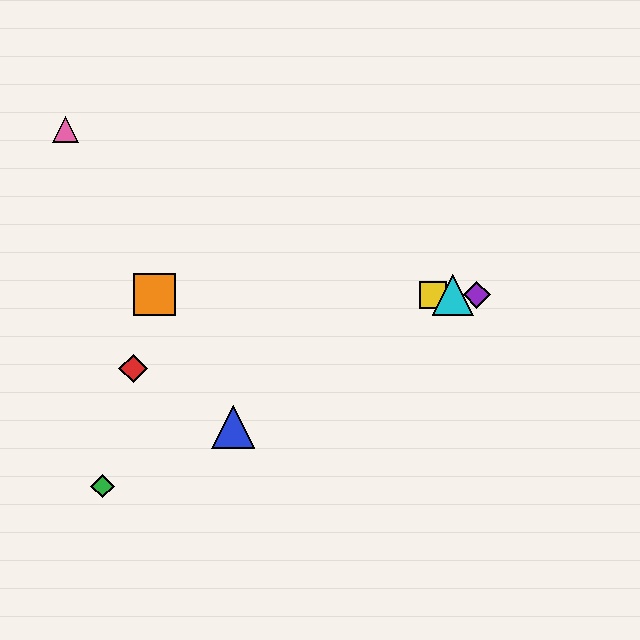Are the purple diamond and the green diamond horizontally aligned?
No, the purple diamond is at y≈295 and the green diamond is at y≈486.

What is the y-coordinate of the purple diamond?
The purple diamond is at y≈295.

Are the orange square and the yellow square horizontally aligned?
Yes, both are at y≈295.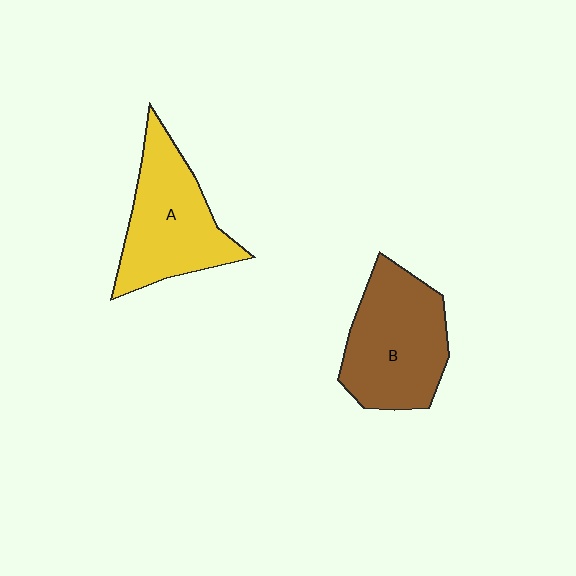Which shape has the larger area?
Shape B (brown).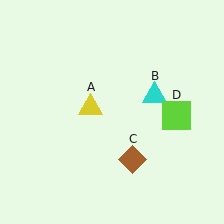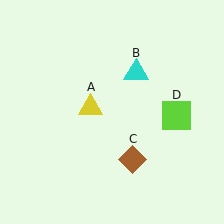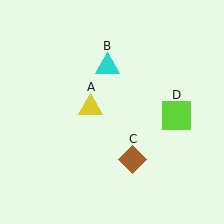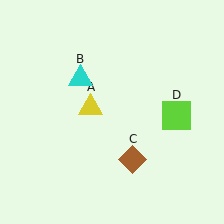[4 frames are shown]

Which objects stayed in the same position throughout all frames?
Yellow triangle (object A) and brown diamond (object C) and lime square (object D) remained stationary.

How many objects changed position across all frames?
1 object changed position: cyan triangle (object B).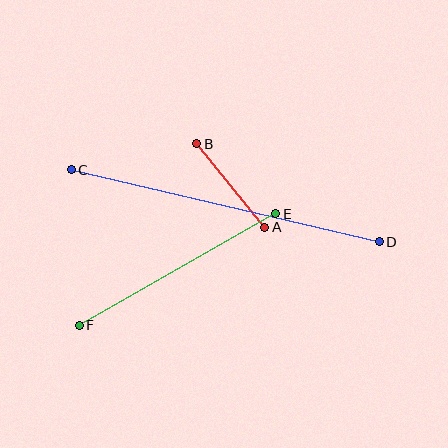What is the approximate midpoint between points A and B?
The midpoint is at approximately (231, 185) pixels.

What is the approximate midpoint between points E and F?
The midpoint is at approximately (177, 270) pixels.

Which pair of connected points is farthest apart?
Points C and D are farthest apart.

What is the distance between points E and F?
The distance is approximately 226 pixels.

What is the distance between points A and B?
The distance is approximately 108 pixels.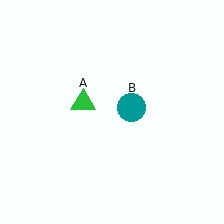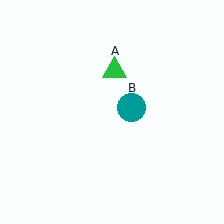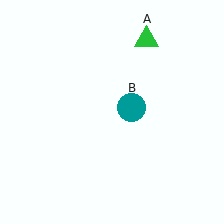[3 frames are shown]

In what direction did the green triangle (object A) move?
The green triangle (object A) moved up and to the right.